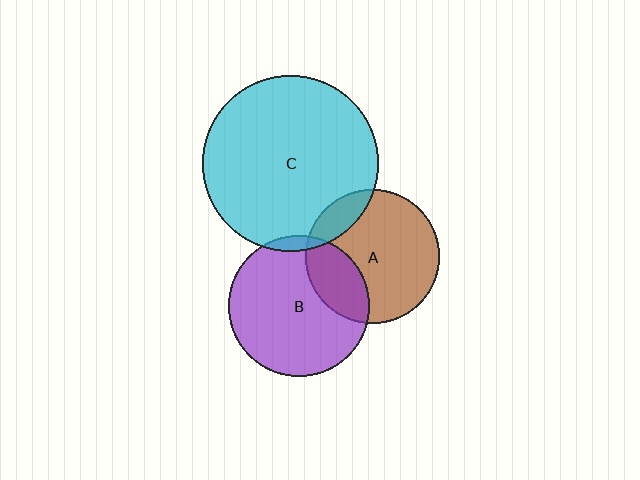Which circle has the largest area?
Circle C (cyan).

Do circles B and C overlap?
Yes.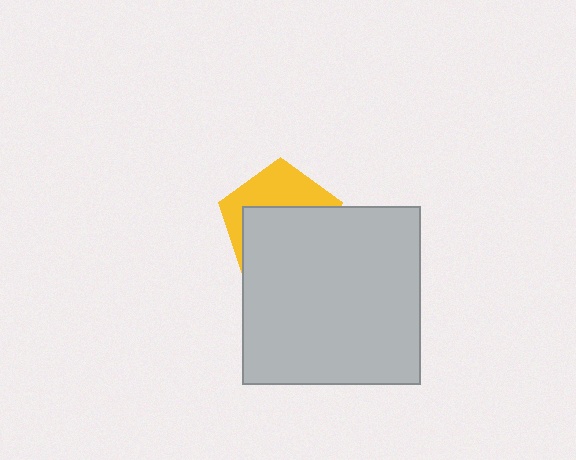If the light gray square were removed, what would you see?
You would see the complete yellow pentagon.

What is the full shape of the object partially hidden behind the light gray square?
The partially hidden object is a yellow pentagon.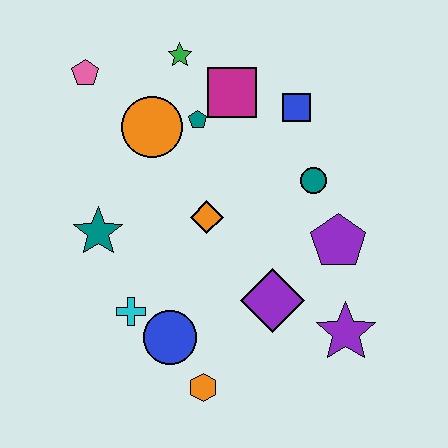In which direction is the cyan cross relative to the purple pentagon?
The cyan cross is to the left of the purple pentagon.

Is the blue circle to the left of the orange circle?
No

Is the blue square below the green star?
Yes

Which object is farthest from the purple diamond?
The pink pentagon is farthest from the purple diamond.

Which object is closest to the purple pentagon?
The teal circle is closest to the purple pentagon.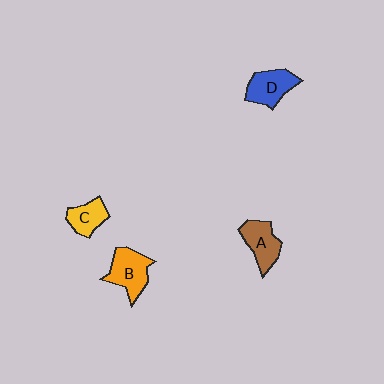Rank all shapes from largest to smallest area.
From largest to smallest: B (orange), D (blue), A (brown), C (yellow).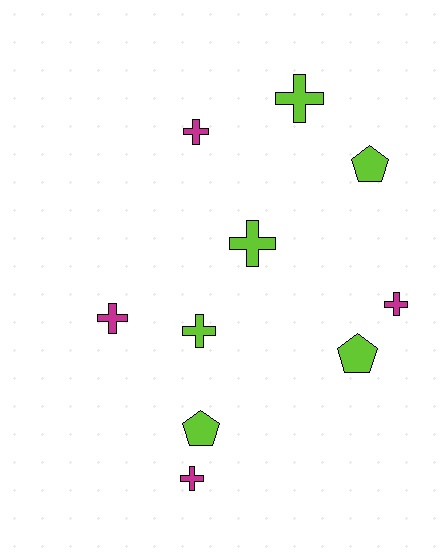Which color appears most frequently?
Lime, with 6 objects.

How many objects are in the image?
There are 10 objects.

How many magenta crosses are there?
There are 4 magenta crosses.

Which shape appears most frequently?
Cross, with 7 objects.